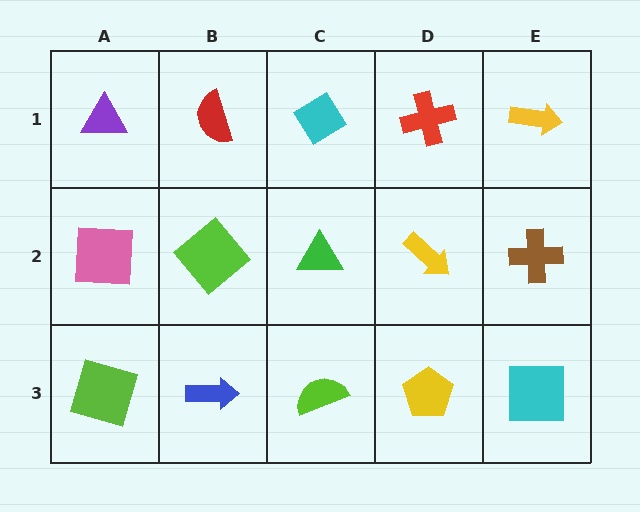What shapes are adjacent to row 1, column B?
A lime diamond (row 2, column B), a purple triangle (row 1, column A), a cyan diamond (row 1, column C).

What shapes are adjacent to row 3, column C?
A green triangle (row 2, column C), a blue arrow (row 3, column B), a yellow pentagon (row 3, column D).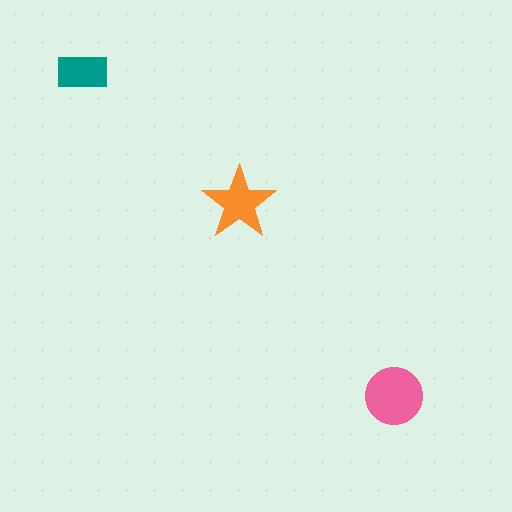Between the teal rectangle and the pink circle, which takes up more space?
The pink circle.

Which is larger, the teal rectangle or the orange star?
The orange star.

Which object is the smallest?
The teal rectangle.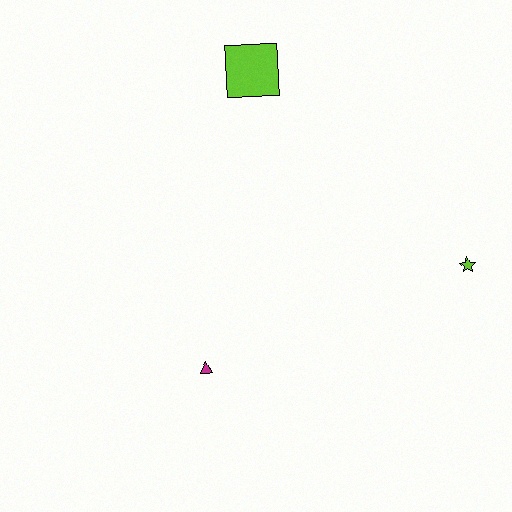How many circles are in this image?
There are no circles.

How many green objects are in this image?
There are no green objects.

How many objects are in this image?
There are 3 objects.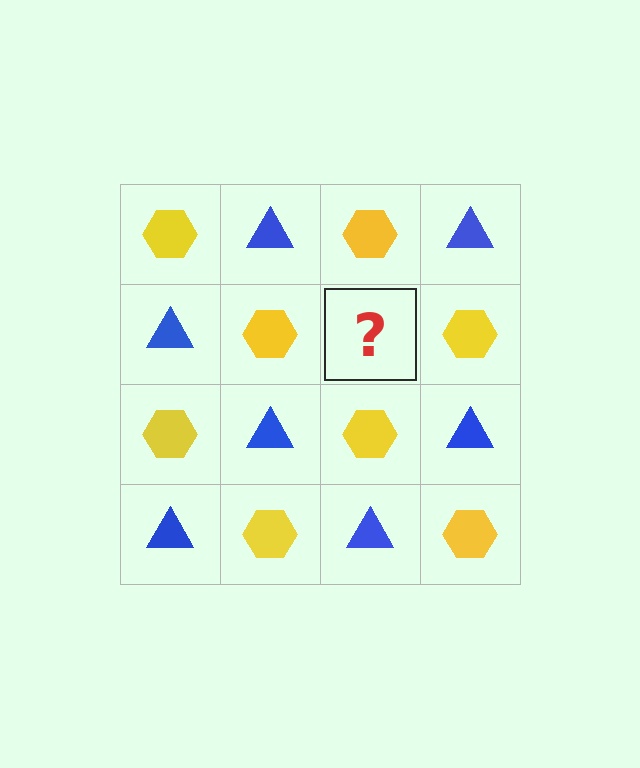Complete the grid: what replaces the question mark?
The question mark should be replaced with a blue triangle.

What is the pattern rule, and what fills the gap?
The rule is that it alternates yellow hexagon and blue triangle in a checkerboard pattern. The gap should be filled with a blue triangle.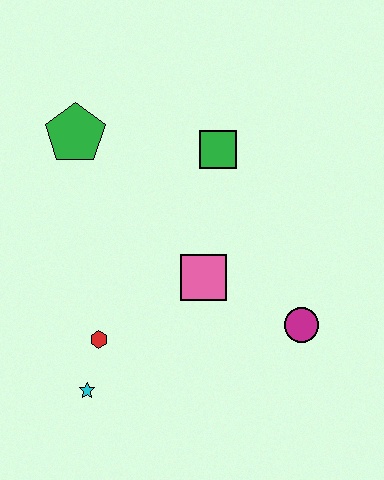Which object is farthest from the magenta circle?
The green pentagon is farthest from the magenta circle.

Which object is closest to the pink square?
The magenta circle is closest to the pink square.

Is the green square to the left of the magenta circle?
Yes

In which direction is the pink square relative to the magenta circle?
The pink square is to the left of the magenta circle.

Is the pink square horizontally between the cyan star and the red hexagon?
No